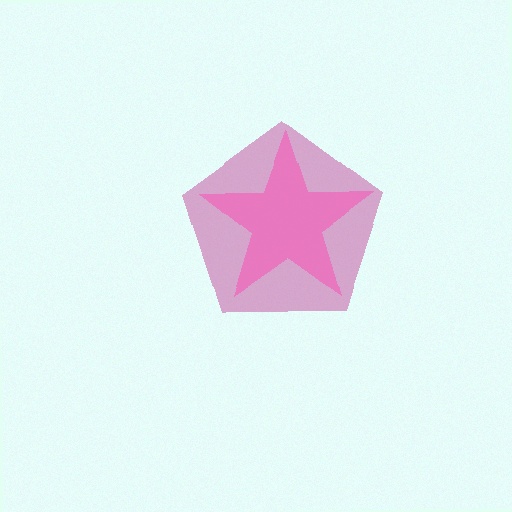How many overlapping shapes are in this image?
There are 2 overlapping shapes in the image.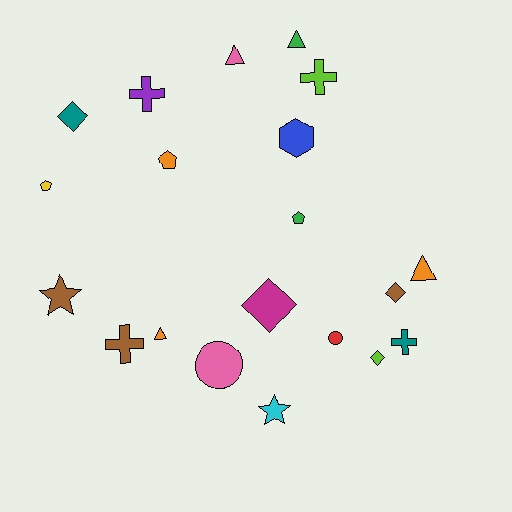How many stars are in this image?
There are 2 stars.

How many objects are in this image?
There are 20 objects.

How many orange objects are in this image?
There are 3 orange objects.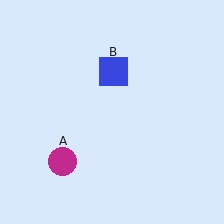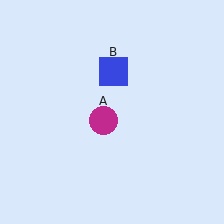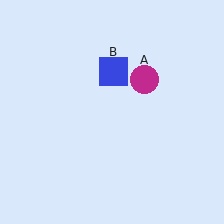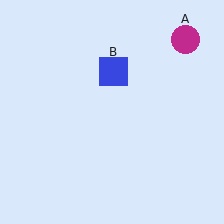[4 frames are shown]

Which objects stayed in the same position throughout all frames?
Blue square (object B) remained stationary.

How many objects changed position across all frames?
1 object changed position: magenta circle (object A).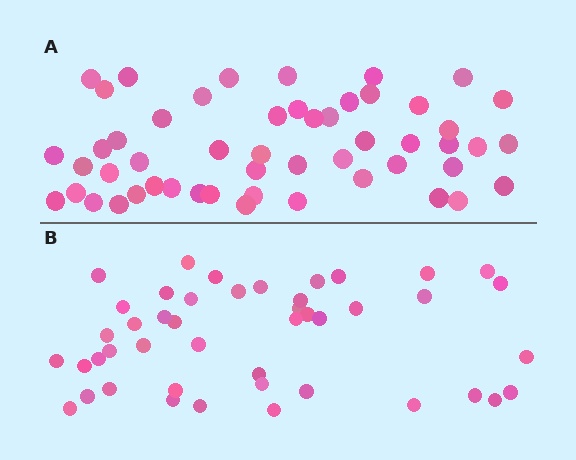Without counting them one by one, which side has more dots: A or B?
Region A (the top region) has more dots.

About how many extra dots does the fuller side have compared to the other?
Region A has roughly 8 or so more dots than region B.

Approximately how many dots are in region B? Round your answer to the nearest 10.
About 40 dots. (The exact count is 45, which rounds to 40.)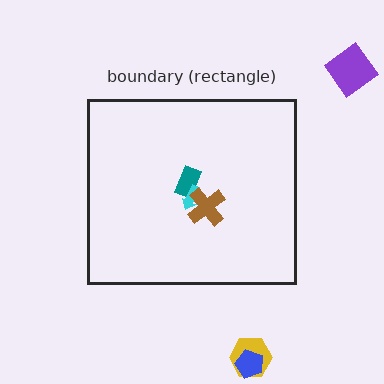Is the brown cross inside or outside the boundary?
Inside.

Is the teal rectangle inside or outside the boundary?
Inside.